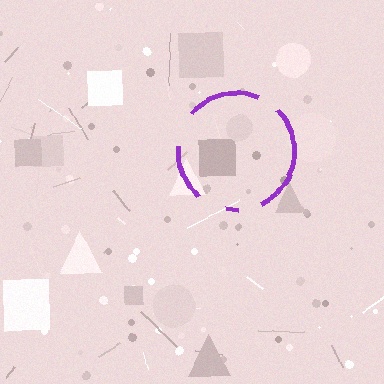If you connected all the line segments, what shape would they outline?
They would outline a circle.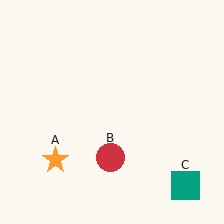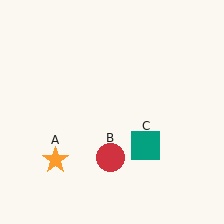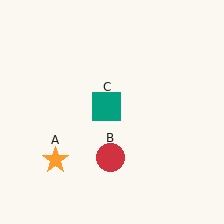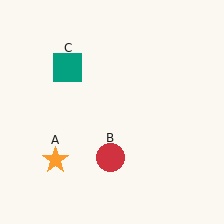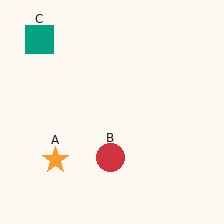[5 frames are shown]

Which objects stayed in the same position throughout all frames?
Orange star (object A) and red circle (object B) remained stationary.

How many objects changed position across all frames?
1 object changed position: teal square (object C).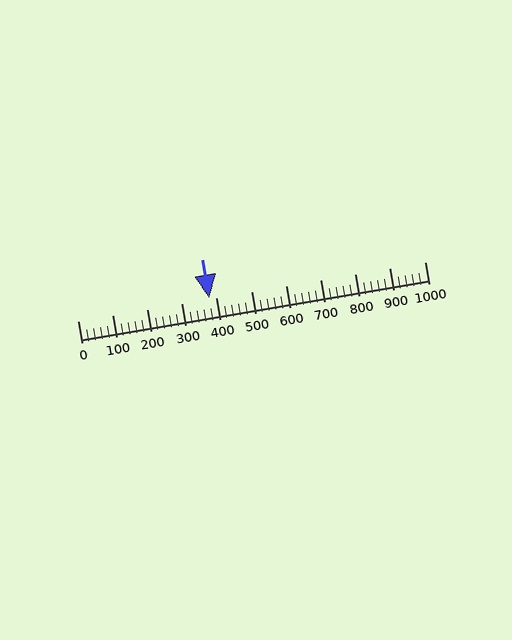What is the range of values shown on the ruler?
The ruler shows values from 0 to 1000.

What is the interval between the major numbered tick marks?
The major tick marks are spaced 100 units apart.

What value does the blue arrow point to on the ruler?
The blue arrow points to approximately 380.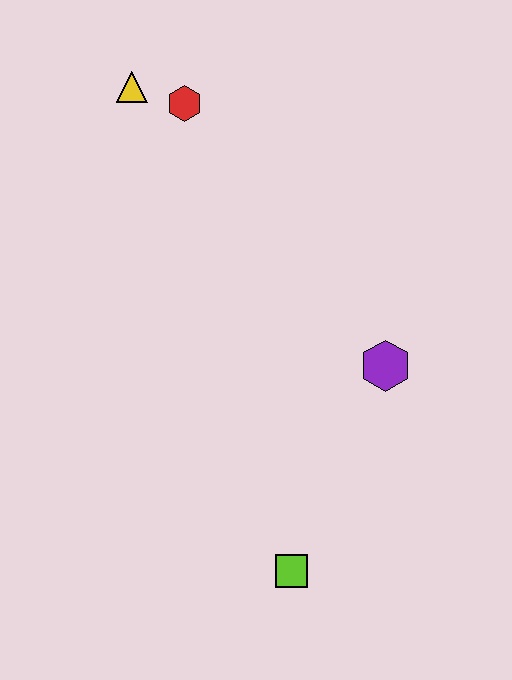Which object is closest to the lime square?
The purple hexagon is closest to the lime square.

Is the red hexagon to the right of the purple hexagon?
No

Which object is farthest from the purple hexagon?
The yellow triangle is farthest from the purple hexagon.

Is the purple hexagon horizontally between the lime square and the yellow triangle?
No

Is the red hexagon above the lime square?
Yes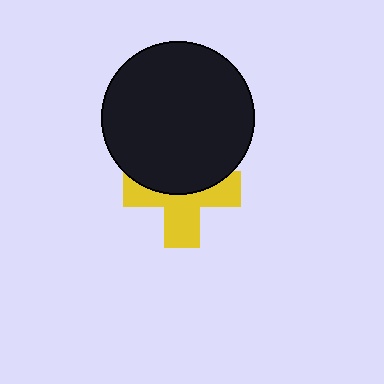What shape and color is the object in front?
The object in front is a black circle.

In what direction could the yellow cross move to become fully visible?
The yellow cross could move down. That would shift it out from behind the black circle entirely.